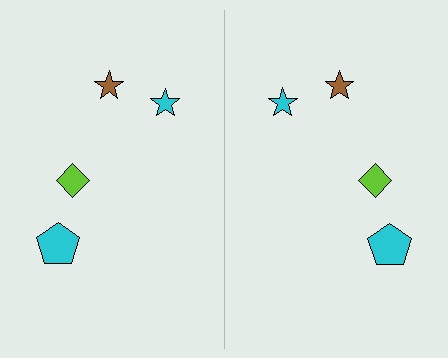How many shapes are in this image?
There are 8 shapes in this image.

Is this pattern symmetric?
Yes, this pattern has bilateral (reflection) symmetry.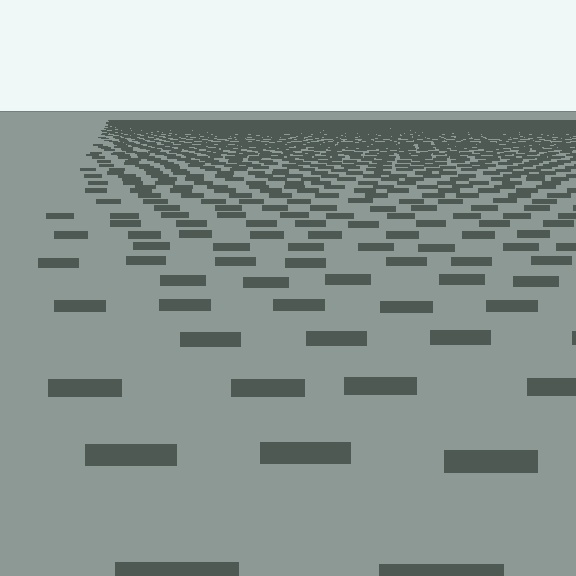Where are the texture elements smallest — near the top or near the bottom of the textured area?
Near the top.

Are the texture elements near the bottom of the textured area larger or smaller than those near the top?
Larger. Near the bottom, elements are closer to the viewer and appear at a bigger on-screen size.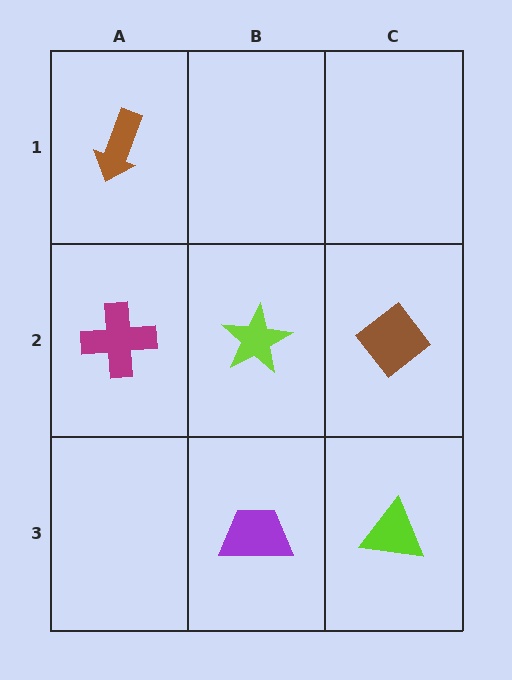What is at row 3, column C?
A lime triangle.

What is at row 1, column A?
A brown arrow.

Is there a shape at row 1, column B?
No, that cell is empty.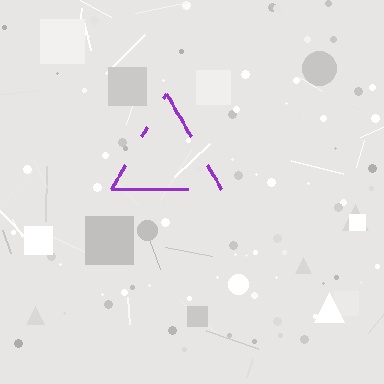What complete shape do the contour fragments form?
The contour fragments form a triangle.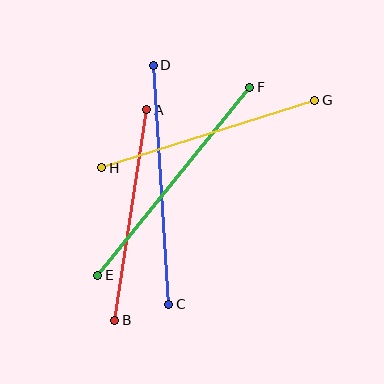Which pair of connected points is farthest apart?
Points E and F are farthest apart.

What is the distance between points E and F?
The distance is approximately 242 pixels.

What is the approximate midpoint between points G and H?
The midpoint is at approximately (208, 134) pixels.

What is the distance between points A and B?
The distance is approximately 213 pixels.